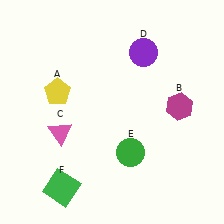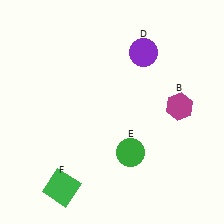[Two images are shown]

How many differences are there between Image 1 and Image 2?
There are 2 differences between the two images.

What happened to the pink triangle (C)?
The pink triangle (C) was removed in Image 2. It was in the bottom-left area of Image 1.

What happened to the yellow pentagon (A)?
The yellow pentagon (A) was removed in Image 2. It was in the top-left area of Image 1.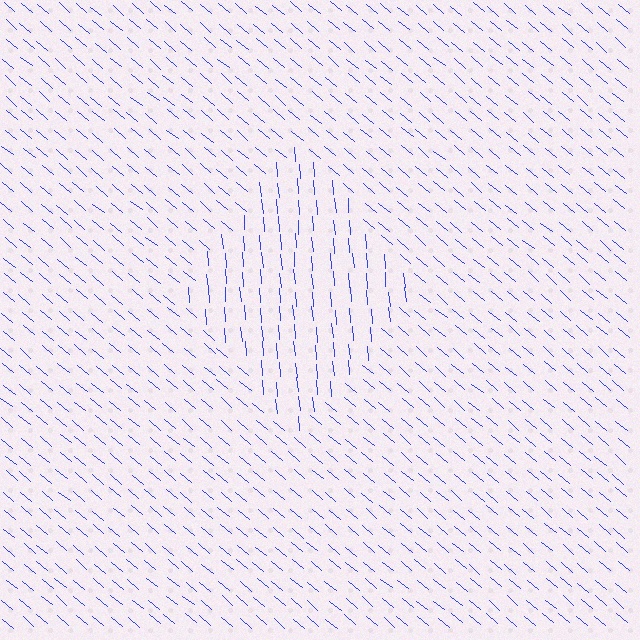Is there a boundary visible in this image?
Yes, there is a texture boundary formed by a change in line orientation.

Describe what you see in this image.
The image is filled with small blue line segments. A diamond region in the image has lines oriented differently from the surrounding lines, creating a visible texture boundary.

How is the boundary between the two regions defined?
The boundary is defined purely by a change in line orientation (approximately 45 degrees difference). All lines are the same color and thickness.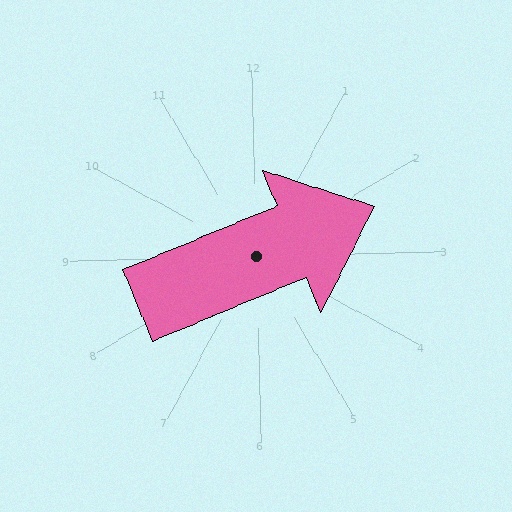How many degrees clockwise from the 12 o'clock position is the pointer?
Approximately 69 degrees.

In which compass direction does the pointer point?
East.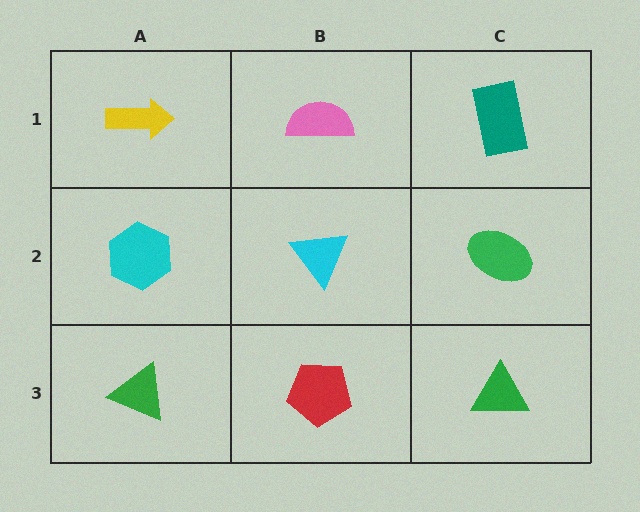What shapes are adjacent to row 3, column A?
A cyan hexagon (row 2, column A), a red pentagon (row 3, column B).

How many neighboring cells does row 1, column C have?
2.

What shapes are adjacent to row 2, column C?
A teal rectangle (row 1, column C), a green triangle (row 3, column C), a cyan triangle (row 2, column B).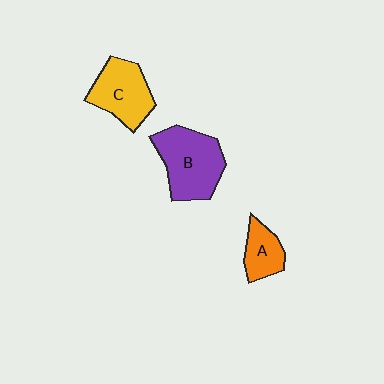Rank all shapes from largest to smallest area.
From largest to smallest: B (purple), C (yellow), A (orange).